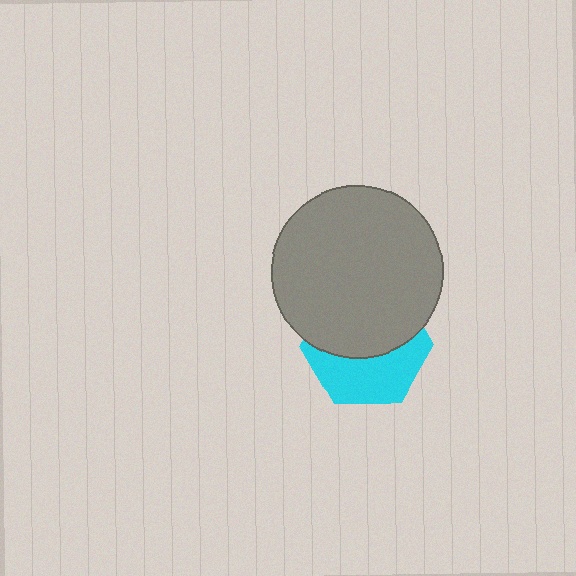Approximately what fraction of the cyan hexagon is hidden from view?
Roughly 55% of the cyan hexagon is hidden behind the gray circle.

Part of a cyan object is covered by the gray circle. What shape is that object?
It is a hexagon.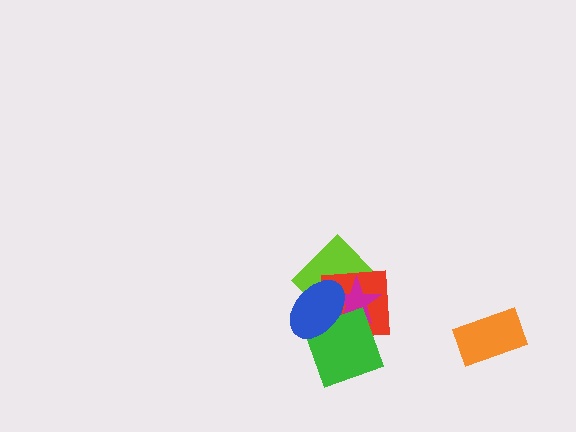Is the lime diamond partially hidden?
Yes, it is partially covered by another shape.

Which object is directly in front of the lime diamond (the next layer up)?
The red square is directly in front of the lime diamond.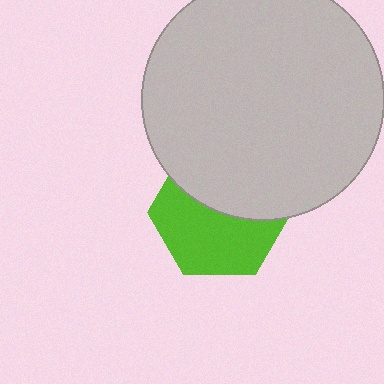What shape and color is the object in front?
The object in front is a light gray circle.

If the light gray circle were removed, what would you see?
You would see the complete lime hexagon.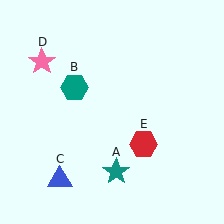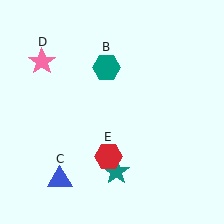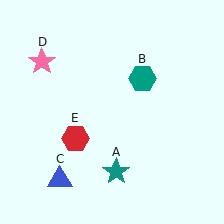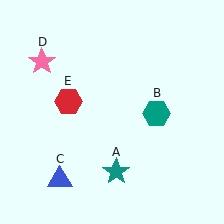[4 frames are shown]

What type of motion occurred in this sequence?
The teal hexagon (object B), red hexagon (object E) rotated clockwise around the center of the scene.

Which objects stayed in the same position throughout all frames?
Teal star (object A) and blue triangle (object C) and pink star (object D) remained stationary.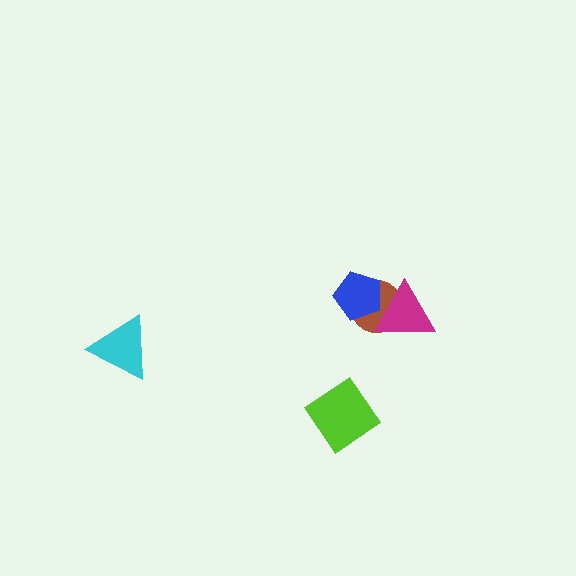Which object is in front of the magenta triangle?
The blue pentagon is in front of the magenta triangle.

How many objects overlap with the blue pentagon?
2 objects overlap with the blue pentagon.